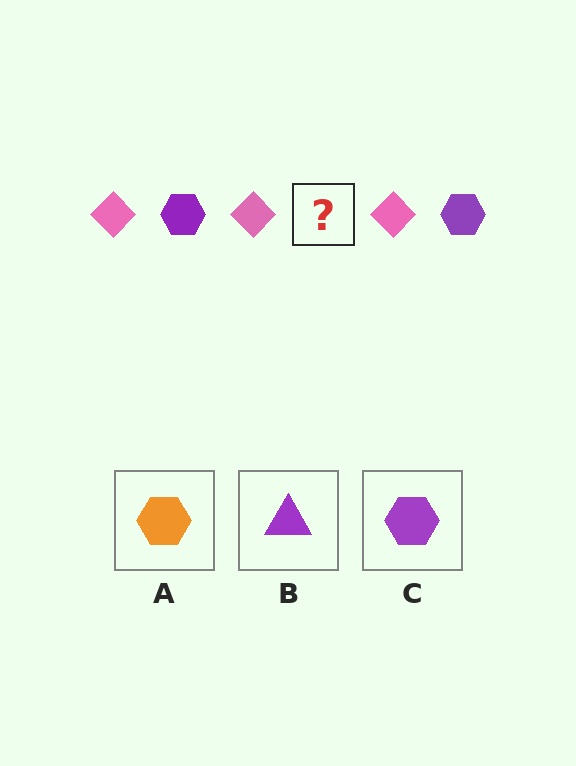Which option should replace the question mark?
Option C.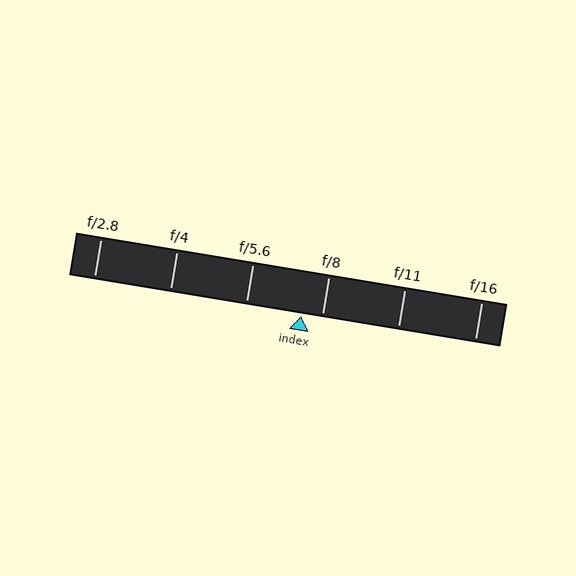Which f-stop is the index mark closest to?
The index mark is closest to f/8.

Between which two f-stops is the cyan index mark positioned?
The index mark is between f/5.6 and f/8.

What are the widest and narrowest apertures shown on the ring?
The widest aperture shown is f/2.8 and the narrowest is f/16.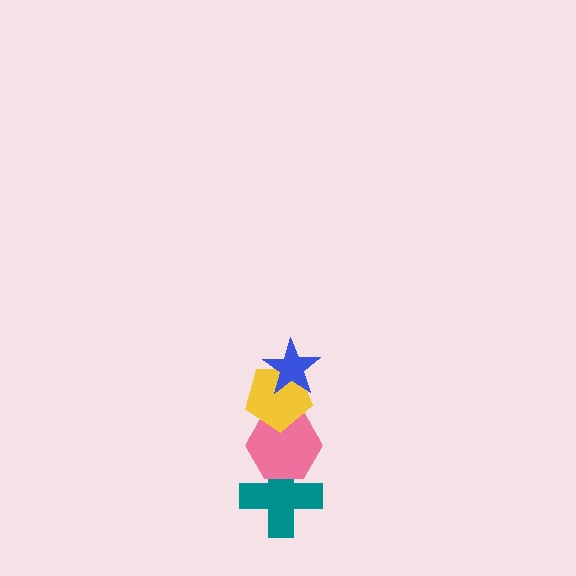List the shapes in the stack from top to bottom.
From top to bottom: the blue star, the yellow pentagon, the pink hexagon, the teal cross.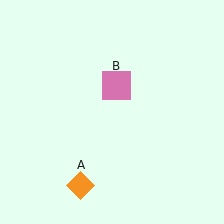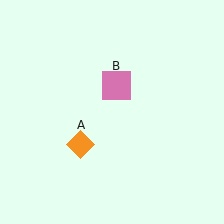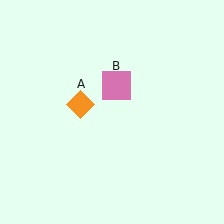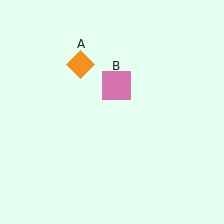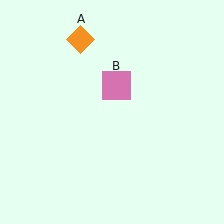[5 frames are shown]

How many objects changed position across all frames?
1 object changed position: orange diamond (object A).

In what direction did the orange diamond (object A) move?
The orange diamond (object A) moved up.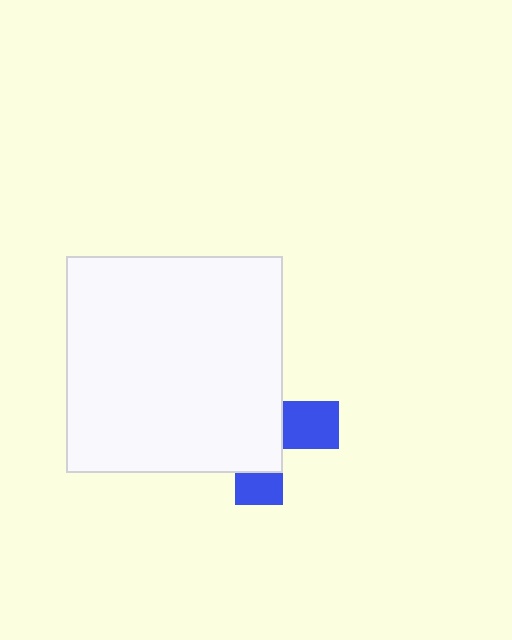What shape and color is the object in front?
The object in front is a white square.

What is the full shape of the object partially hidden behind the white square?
The partially hidden object is a blue cross.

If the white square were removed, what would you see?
You would see the complete blue cross.